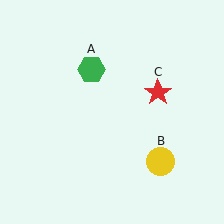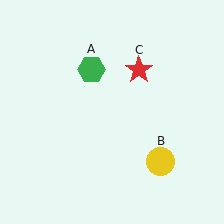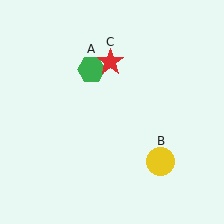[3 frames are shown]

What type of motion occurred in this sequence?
The red star (object C) rotated counterclockwise around the center of the scene.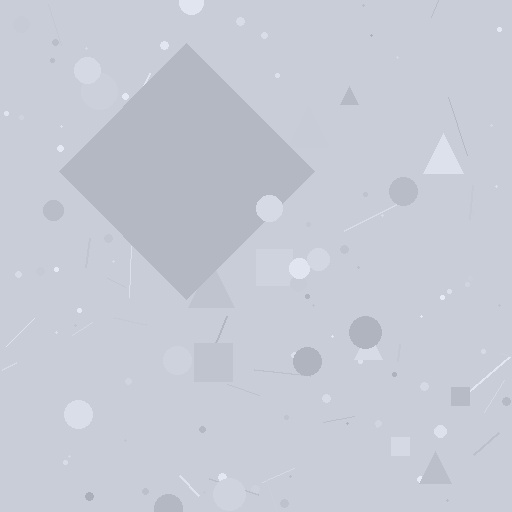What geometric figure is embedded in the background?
A diamond is embedded in the background.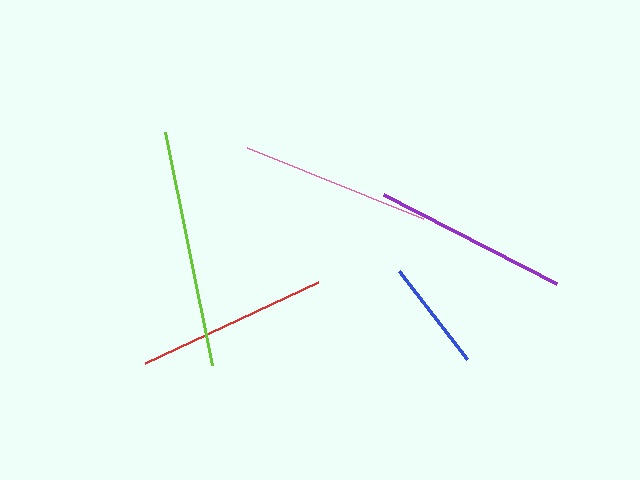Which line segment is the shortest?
The blue line is the shortest at approximately 112 pixels.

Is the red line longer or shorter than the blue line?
The red line is longer than the blue line.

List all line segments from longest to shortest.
From longest to shortest: lime, purple, red, pink, blue.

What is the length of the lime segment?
The lime segment is approximately 238 pixels long.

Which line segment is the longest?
The lime line is the longest at approximately 238 pixels.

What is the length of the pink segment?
The pink segment is approximately 190 pixels long.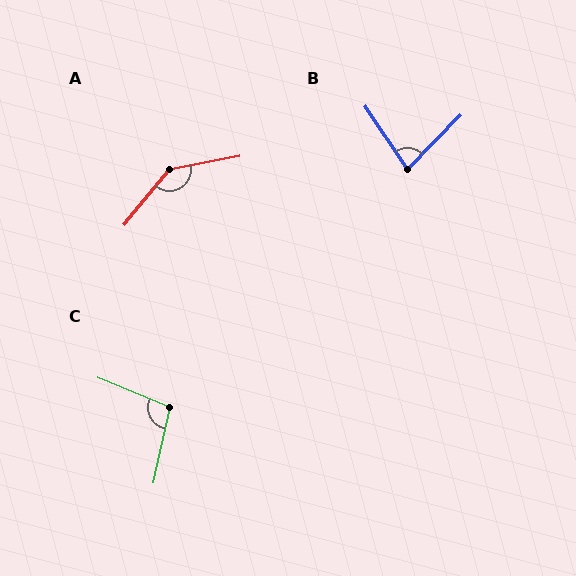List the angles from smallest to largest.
B (79°), C (100°), A (140°).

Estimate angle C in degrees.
Approximately 100 degrees.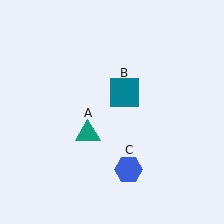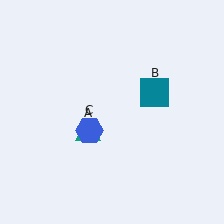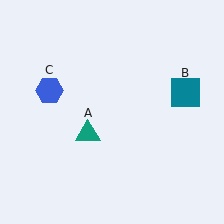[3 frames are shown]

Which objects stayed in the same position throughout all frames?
Teal triangle (object A) remained stationary.